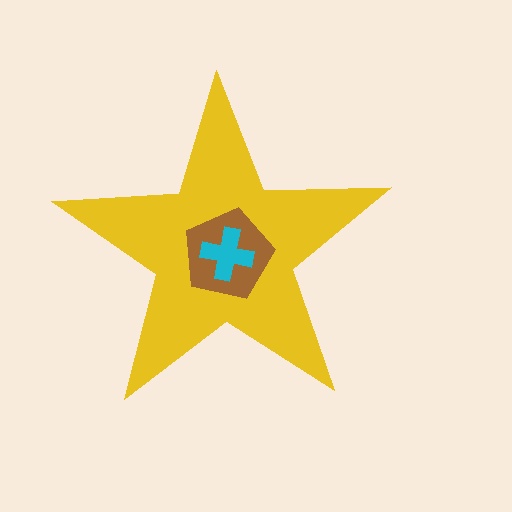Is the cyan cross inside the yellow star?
Yes.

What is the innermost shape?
The cyan cross.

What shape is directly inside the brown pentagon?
The cyan cross.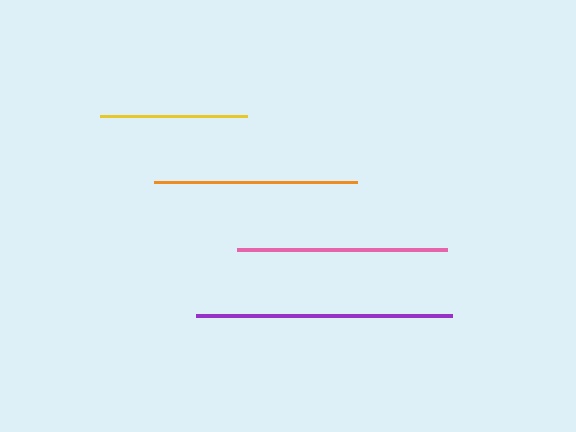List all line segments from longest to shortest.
From longest to shortest: purple, pink, orange, yellow.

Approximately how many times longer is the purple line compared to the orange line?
The purple line is approximately 1.3 times the length of the orange line.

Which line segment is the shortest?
The yellow line is the shortest at approximately 147 pixels.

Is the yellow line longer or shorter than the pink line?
The pink line is longer than the yellow line.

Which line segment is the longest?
The purple line is the longest at approximately 256 pixels.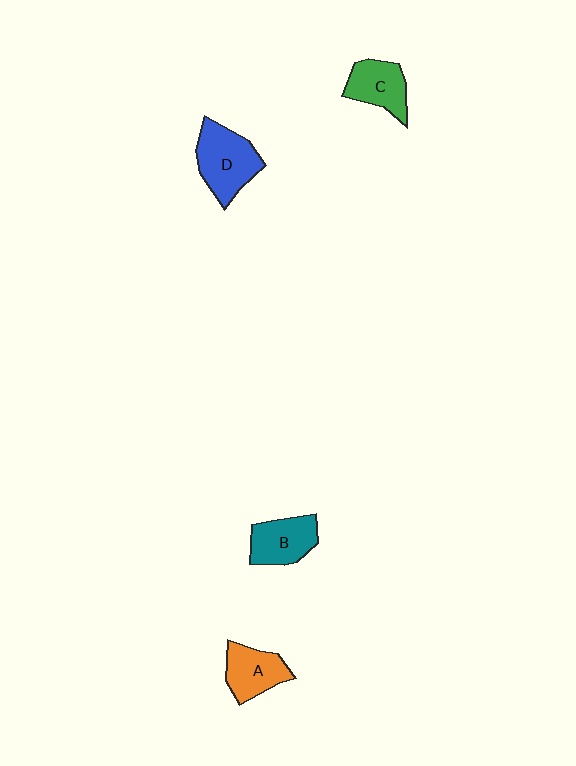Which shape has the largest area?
Shape D (blue).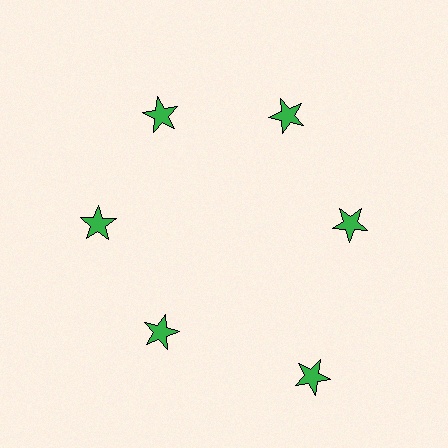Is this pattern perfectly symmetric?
No. The 6 green stars are arranged in a ring, but one element near the 5 o'clock position is pushed outward from the center, breaking the 6-fold rotational symmetry.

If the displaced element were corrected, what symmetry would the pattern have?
It would have 6-fold rotational symmetry — the pattern would map onto itself every 60 degrees.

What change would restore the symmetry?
The symmetry would be restored by moving it inward, back onto the ring so that all 6 stars sit at equal angles and equal distance from the center.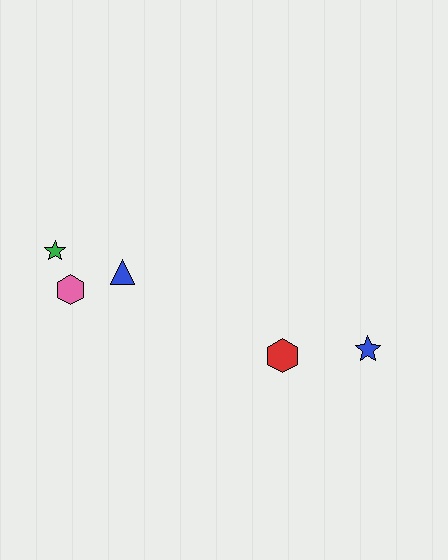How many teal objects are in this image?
There are no teal objects.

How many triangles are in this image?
There is 1 triangle.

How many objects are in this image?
There are 5 objects.